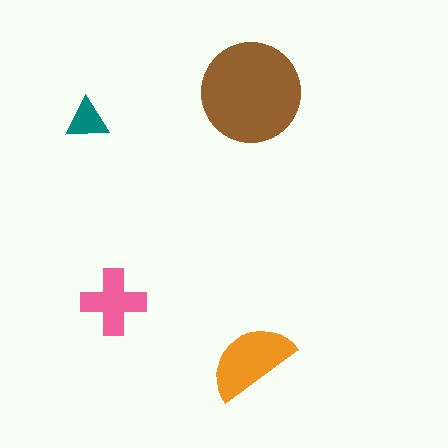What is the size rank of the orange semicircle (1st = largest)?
2nd.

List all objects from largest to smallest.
The brown circle, the orange semicircle, the pink cross, the teal triangle.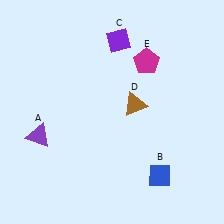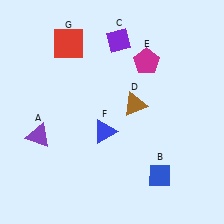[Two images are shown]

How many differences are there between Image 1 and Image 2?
There are 2 differences between the two images.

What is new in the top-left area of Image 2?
A red square (G) was added in the top-left area of Image 2.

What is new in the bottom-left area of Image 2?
A blue triangle (F) was added in the bottom-left area of Image 2.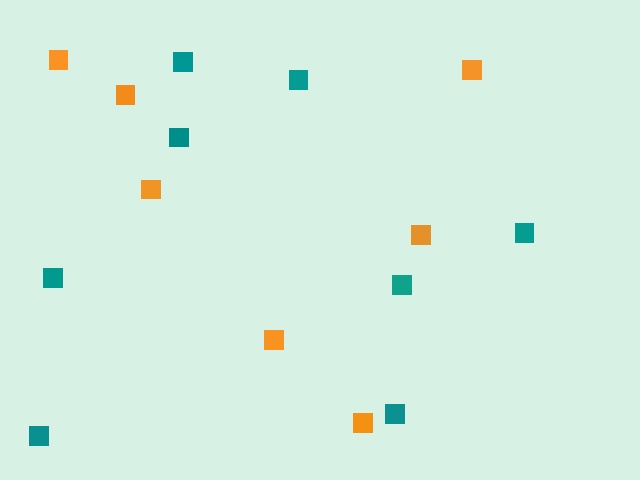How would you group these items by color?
There are 2 groups: one group of teal squares (8) and one group of orange squares (7).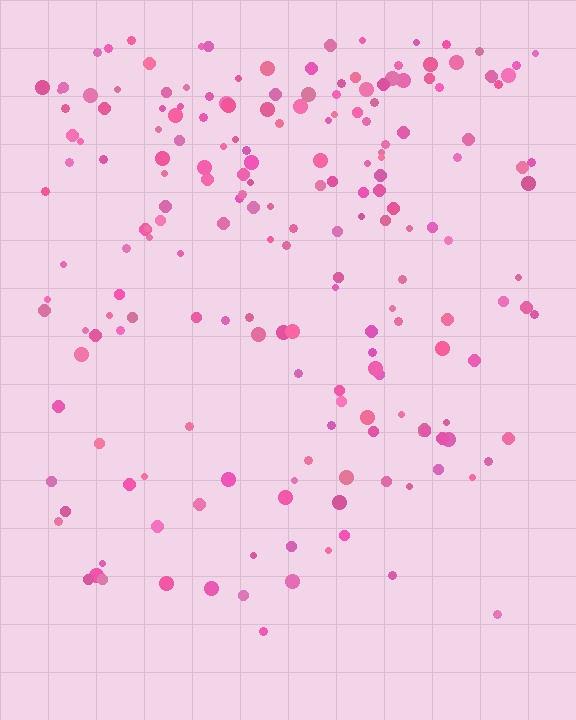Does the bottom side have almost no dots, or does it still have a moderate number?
Still a moderate number, just noticeably fewer than the top.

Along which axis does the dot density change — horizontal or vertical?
Vertical.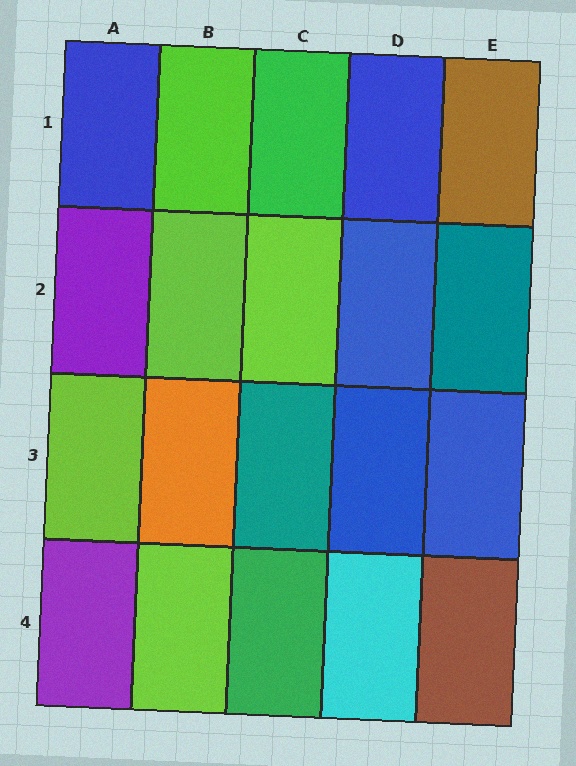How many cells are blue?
5 cells are blue.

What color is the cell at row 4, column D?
Cyan.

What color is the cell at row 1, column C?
Green.